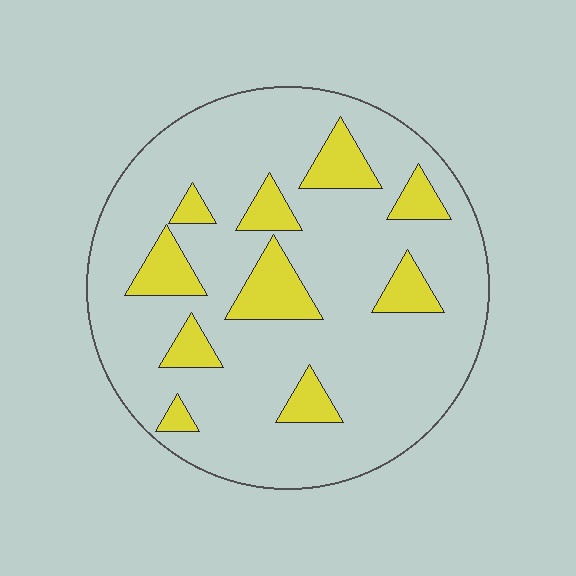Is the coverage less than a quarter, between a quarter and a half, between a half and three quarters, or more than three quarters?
Less than a quarter.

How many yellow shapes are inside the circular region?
10.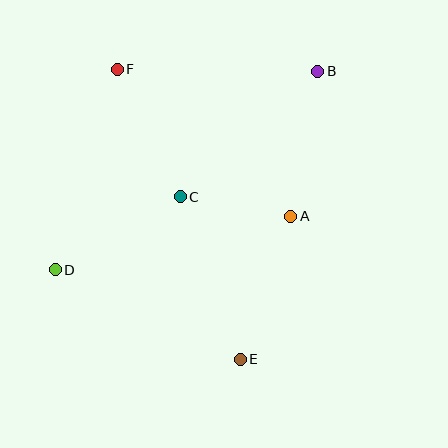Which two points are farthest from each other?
Points B and D are farthest from each other.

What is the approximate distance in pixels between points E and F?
The distance between E and F is approximately 315 pixels.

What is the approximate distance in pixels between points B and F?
The distance between B and F is approximately 201 pixels.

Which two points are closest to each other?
Points A and C are closest to each other.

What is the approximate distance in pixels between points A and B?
The distance between A and B is approximately 148 pixels.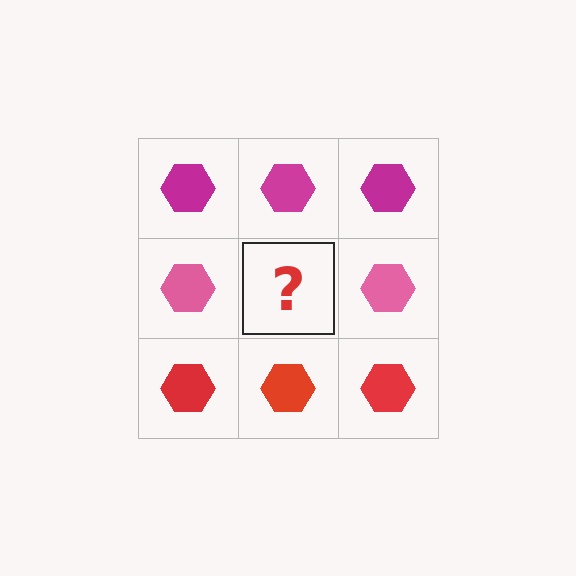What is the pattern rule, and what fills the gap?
The rule is that each row has a consistent color. The gap should be filled with a pink hexagon.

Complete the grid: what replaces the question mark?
The question mark should be replaced with a pink hexagon.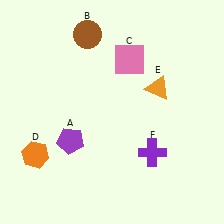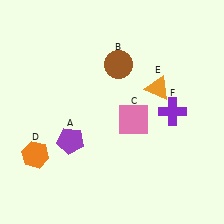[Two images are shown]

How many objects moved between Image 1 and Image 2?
3 objects moved between the two images.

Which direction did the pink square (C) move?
The pink square (C) moved down.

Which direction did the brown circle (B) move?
The brown circle (B) moved right.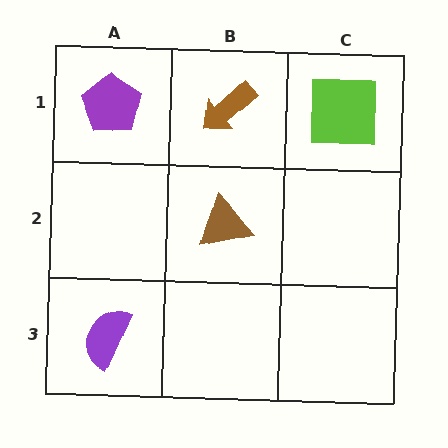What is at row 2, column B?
A brown triangle.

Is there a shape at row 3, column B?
No, that cell is empty.